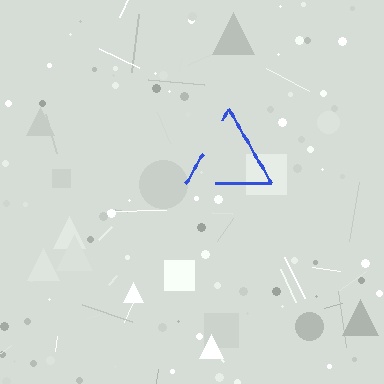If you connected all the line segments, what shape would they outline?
They would outline a triangle.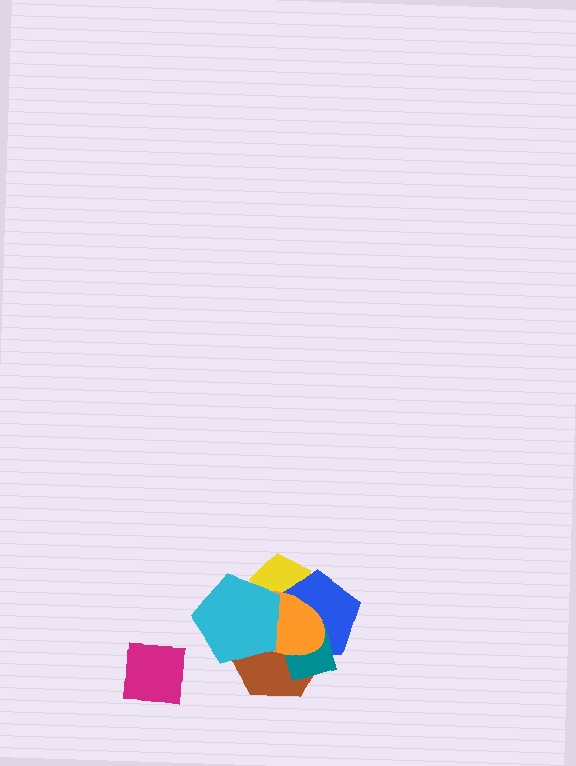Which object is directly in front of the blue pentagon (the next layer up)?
The brown hexagon is directly in front of the blue pentagon.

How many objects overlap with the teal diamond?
3 objects overlap with the teal diamond.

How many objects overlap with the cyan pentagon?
4 objects overlap with the cyan pentagon.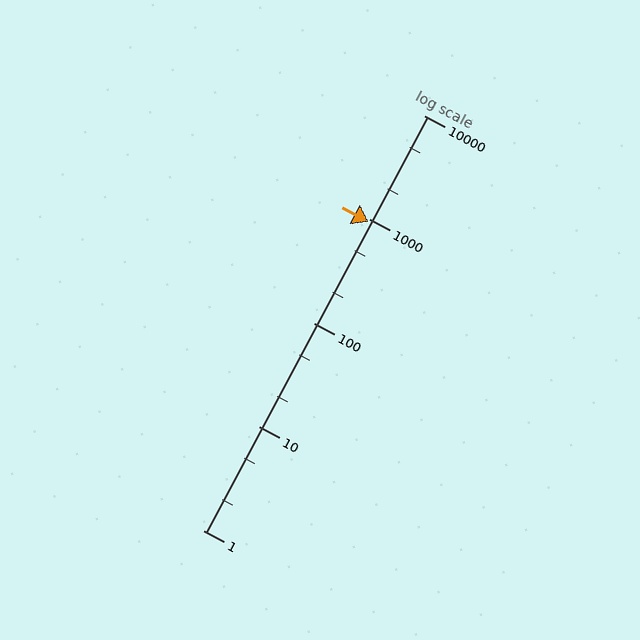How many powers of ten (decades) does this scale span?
The scale spans 4 decades, from 1 to 10000.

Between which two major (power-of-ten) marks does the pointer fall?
The pointer is between 100 and 1000.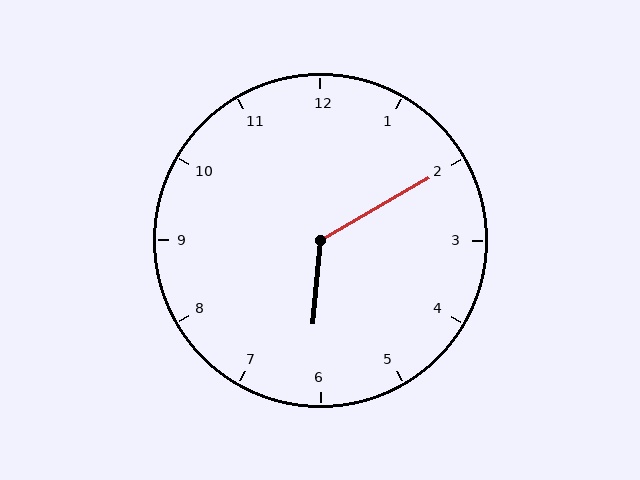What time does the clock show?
6:10.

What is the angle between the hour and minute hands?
Approximately 125 degrees.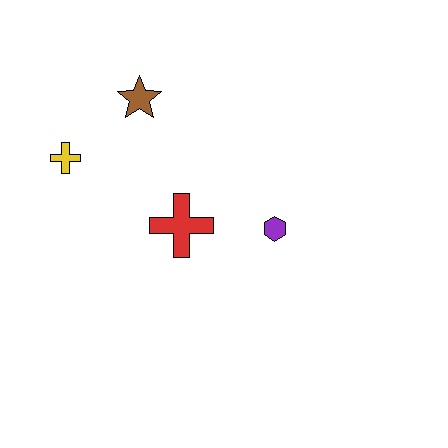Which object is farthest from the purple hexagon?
The yellow cross is farthest from the purple hexagon.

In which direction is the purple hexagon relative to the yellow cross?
The purple hexagon is to the right of the yellow cross.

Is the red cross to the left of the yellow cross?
No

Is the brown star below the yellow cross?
No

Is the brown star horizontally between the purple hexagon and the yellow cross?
Yes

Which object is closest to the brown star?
The yellow cross is closest to the brown star.